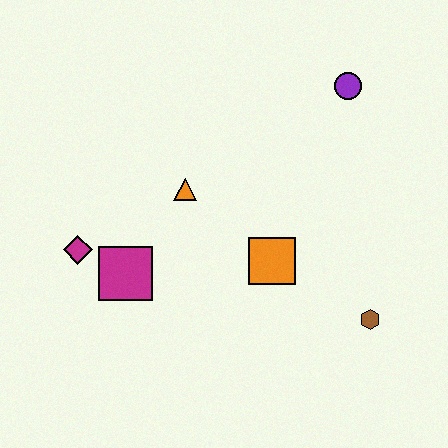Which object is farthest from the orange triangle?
The brown hexagon is farthest from the orange triangle.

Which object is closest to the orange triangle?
The magenta square is closest to the orange triangle.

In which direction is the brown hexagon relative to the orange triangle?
The brown hexagon is to the right of the orange triangle.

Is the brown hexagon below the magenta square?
Yes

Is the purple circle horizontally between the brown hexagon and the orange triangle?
Yes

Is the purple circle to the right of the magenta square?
Yes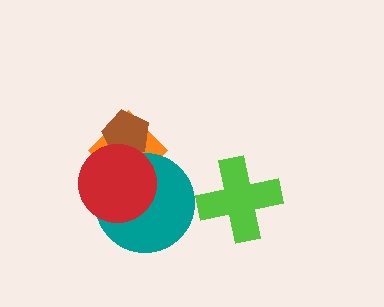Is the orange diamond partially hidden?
Yes, it is partially covered by another shape.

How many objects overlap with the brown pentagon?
2 objects overlap with the brown pentagon.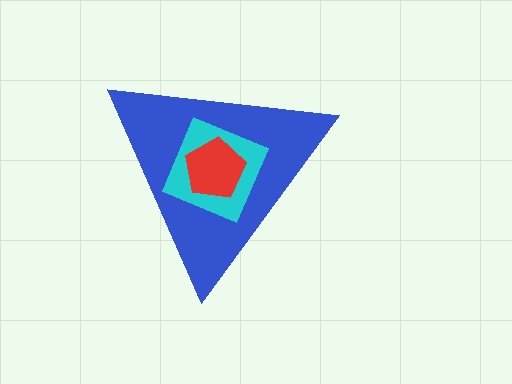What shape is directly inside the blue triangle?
The cyan diamond.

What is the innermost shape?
The red pentagon.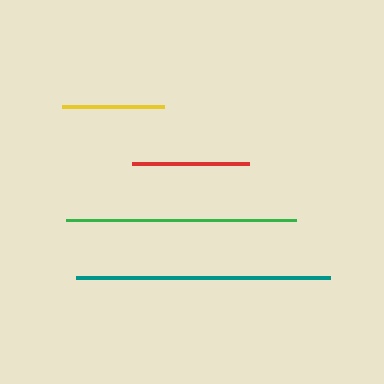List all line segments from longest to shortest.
From longest to shortest: teal, green, red, yellow.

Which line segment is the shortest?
The yellow line is the shortest at approximately 103 pixels.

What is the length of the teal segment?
The teal segment is approximately 254 pixels long.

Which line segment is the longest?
The teal line is the longest at approximately 254 pixels.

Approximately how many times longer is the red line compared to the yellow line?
The red line is approximately 1.1 times the length of the yellow line.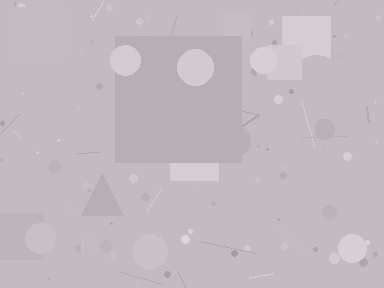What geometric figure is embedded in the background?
A square is embedded in the background.